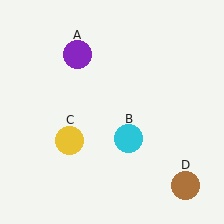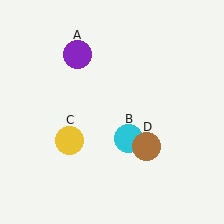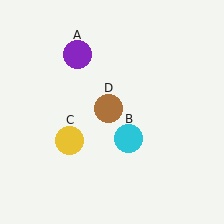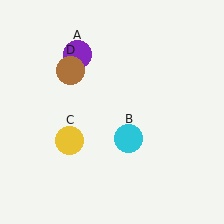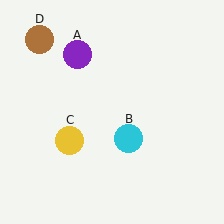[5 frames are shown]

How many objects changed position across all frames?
1 object changed position: brown circle (object D).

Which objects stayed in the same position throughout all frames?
Purple circle (object A) and cyan circle (object B) and yellow circle (object C) remained stationary.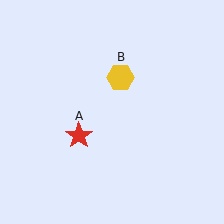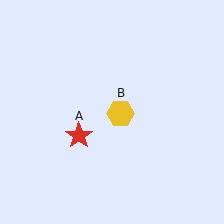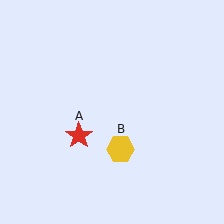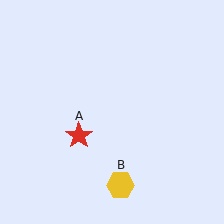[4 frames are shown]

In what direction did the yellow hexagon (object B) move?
The yellow hexagon (object B) moved down.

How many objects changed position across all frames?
1 object changed position: yellow hexagon (object B).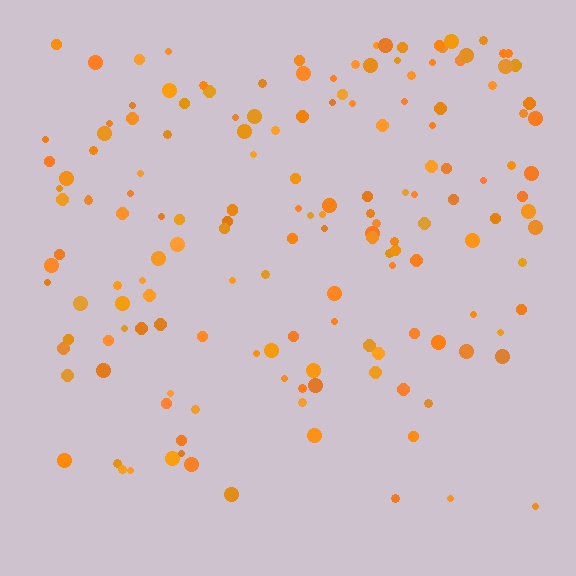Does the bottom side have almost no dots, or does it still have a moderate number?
Still a moderate number, just noticeably fewer than the top.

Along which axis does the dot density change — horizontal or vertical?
Vertical.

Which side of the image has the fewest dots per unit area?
The bottom.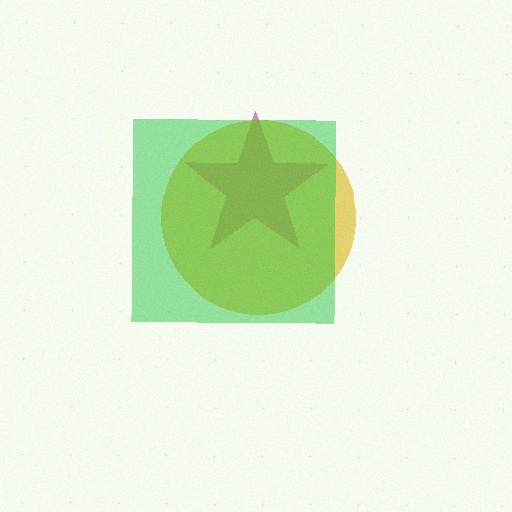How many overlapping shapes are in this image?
There are 3 overlapping shapes in the image.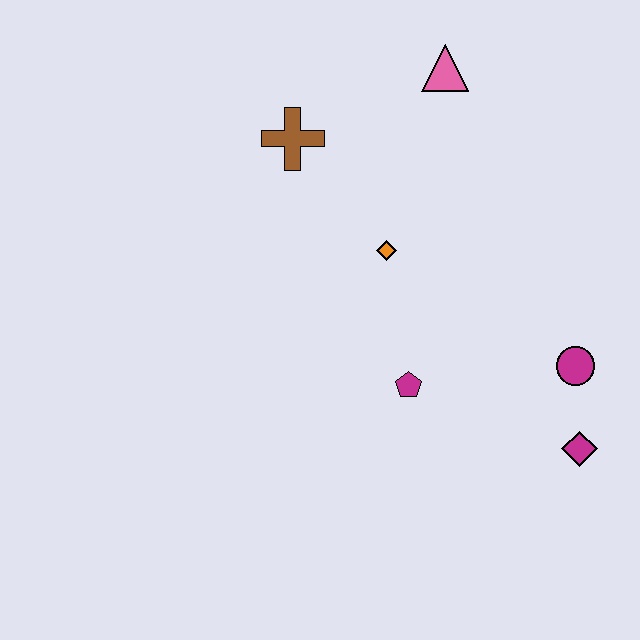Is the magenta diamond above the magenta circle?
No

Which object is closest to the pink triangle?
The brown cross is closest to the pink triangle.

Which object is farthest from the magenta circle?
The brown cross is farthest from the magenta circle.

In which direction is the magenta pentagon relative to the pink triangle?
The magenta pentagon is below the pink triangle.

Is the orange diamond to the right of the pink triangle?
No